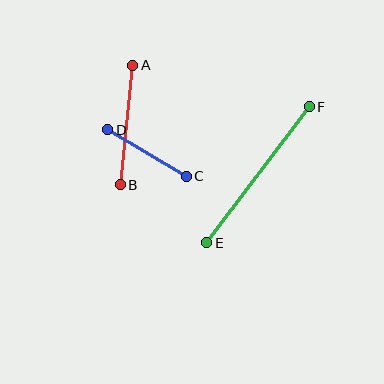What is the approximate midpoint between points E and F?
The midpoint is at approximately (258, 175) pixels.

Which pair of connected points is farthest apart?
Points E and F are farthest apart.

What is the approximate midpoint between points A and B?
The midpoint is at approximately (127, 125) pixels.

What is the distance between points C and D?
The distance is approximately 91 pixels.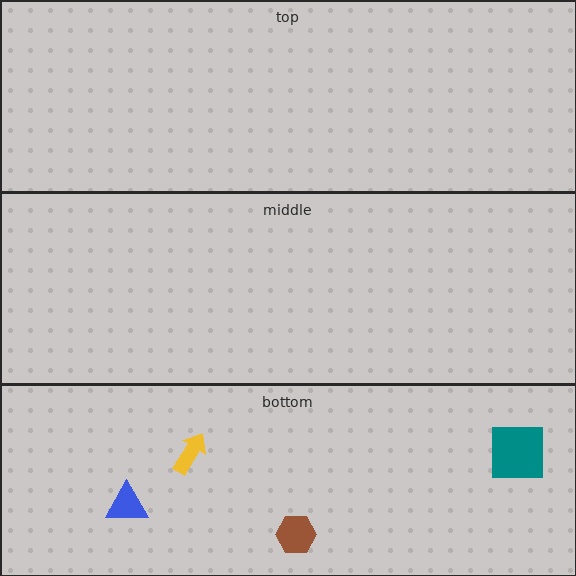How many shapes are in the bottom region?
4.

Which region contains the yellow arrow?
The bottom region.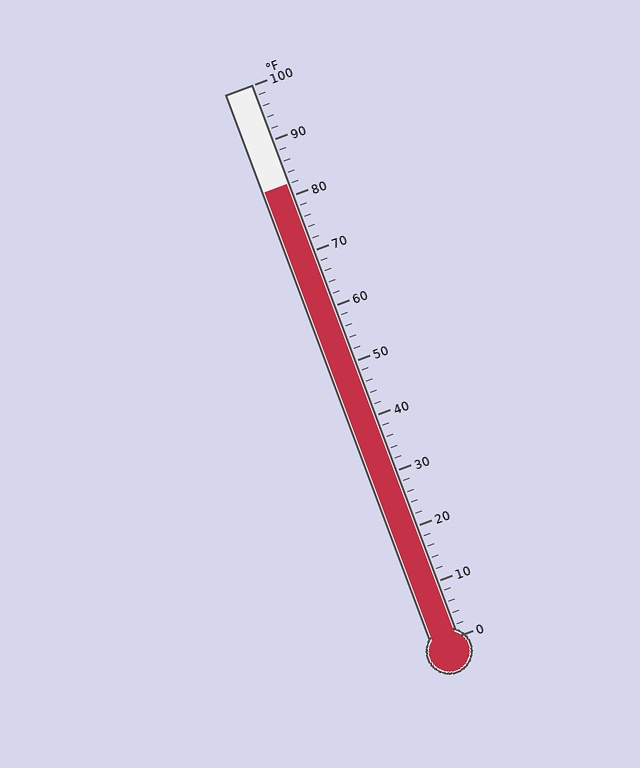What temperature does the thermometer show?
The thermometer shows approximately 82°F.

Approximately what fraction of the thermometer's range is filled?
The thermometer is filled to approximately 80% of its range.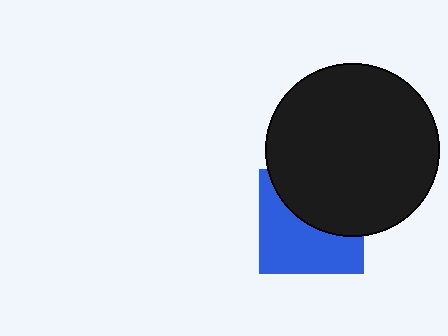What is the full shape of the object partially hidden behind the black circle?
The partially hidden object is a blue square.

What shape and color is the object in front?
The object in front is a black circle.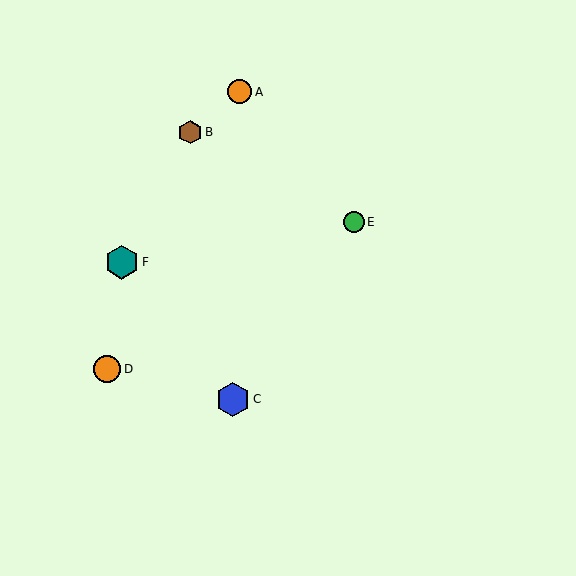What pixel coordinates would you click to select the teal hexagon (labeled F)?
Click at (122, 262) to select the teal hexagon F.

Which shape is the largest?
The blue hexagon (labeled C) is the largest.